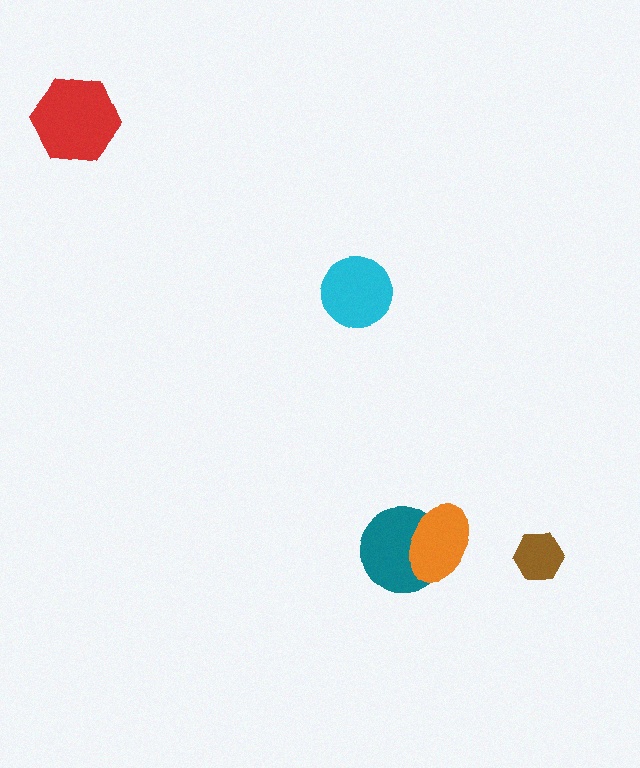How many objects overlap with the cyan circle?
0 objects overlap with the cyan circle.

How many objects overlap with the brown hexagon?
0 objects overlap with the brown hexagon.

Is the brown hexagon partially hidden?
No, no other shape covers it.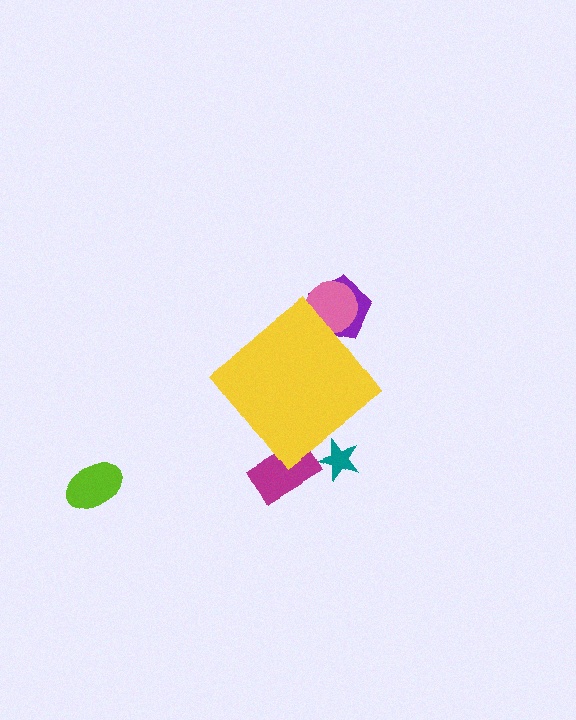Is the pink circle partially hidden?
Yes, the pink circle is partially hidden behind the yellow diamond.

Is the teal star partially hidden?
Yes, the teal star is partially hidden behind the yellow diamond.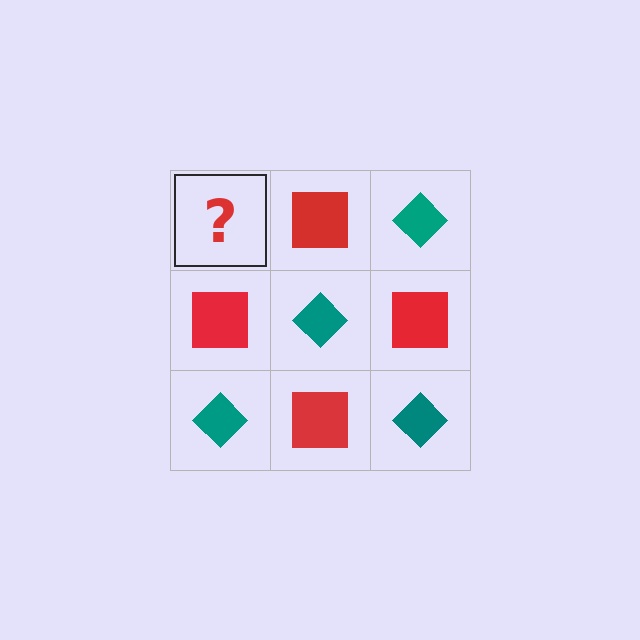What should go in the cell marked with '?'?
The missing cell should contain a teal diamond.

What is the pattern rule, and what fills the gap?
The rule is that it alternates teal diamond and red square in a checkerboard pattern. The gap should be filled with a teal diamond.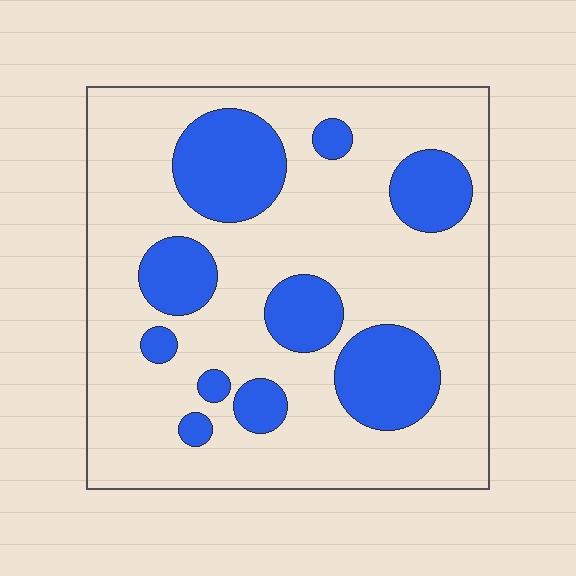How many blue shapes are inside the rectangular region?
10.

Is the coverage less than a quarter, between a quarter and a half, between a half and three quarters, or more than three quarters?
Between a quarter and a half.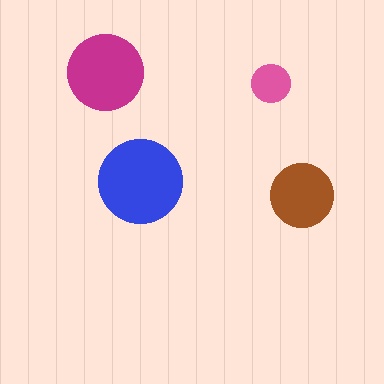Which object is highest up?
The magenta circle is topmost.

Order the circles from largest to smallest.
the blue one, the magenta one, the brown one, the pink one.